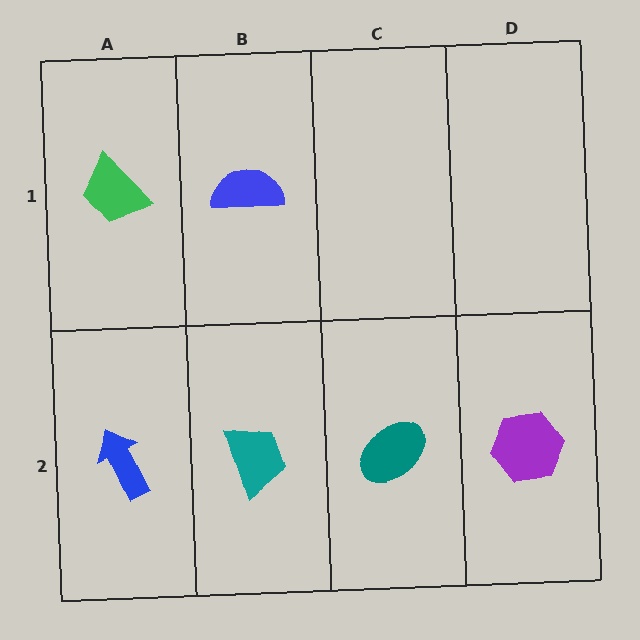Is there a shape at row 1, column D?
No, that cell is empty.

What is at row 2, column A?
A blue arrow.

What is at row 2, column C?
A teal ellipse.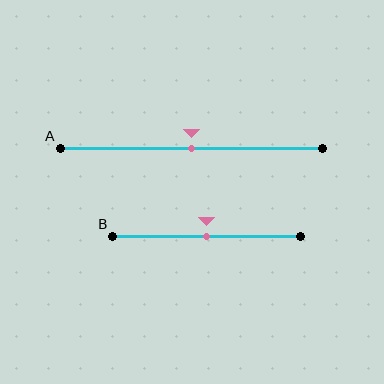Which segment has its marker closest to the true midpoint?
Segment A has its marker closest to the true midpoint.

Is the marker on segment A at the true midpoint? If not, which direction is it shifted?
Yes, the marker on segment A is at the true midpoint.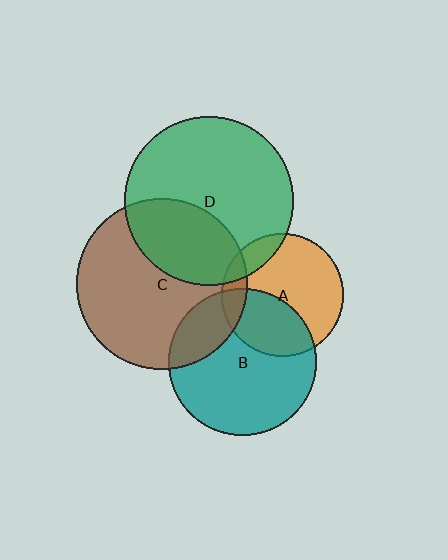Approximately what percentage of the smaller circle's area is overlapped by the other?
Approximately 35%.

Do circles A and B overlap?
Yes.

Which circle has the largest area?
Circle C (brown).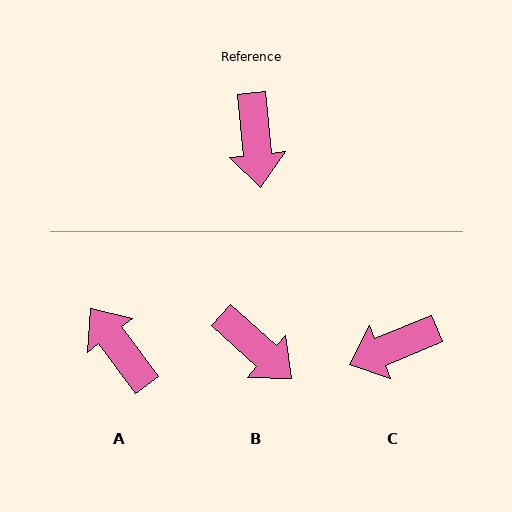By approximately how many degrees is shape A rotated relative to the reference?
Approximately 149 degrees clockwise.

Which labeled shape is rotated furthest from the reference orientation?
A, about 149 degrees away.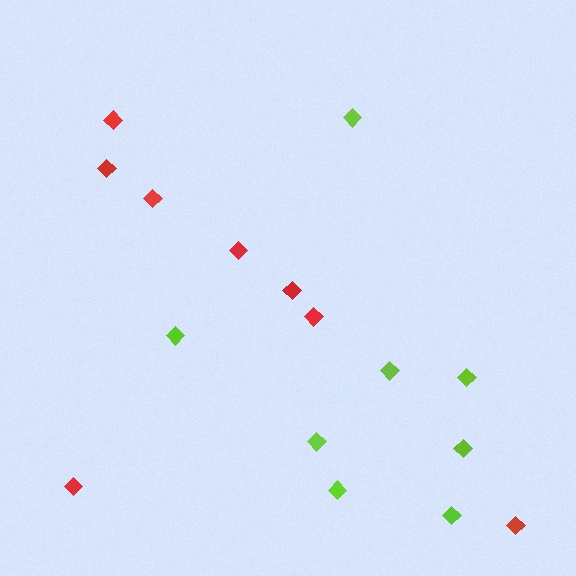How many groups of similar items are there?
There are 2 groups: one group of red diamonds (8) and one group of lime diamonds (8).